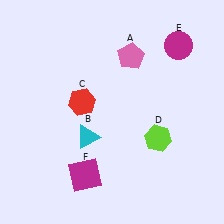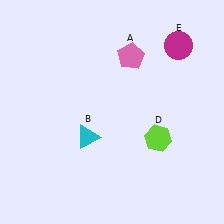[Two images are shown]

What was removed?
The magenta square (F), the red hexagon (C) were removed in Image 2.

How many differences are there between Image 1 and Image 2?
There are 2 differences between the two images.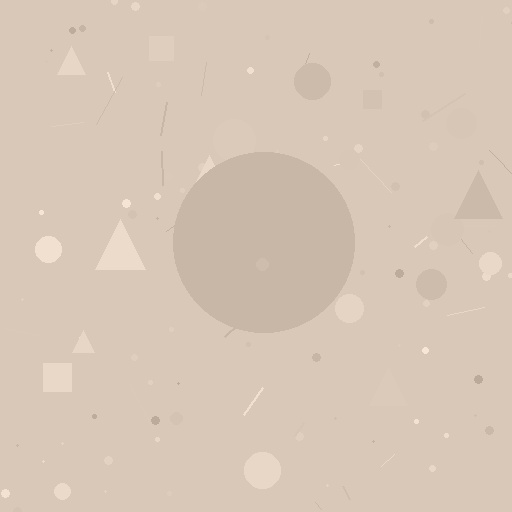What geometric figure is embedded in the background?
A circle is embedded in the background.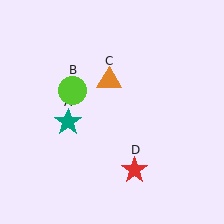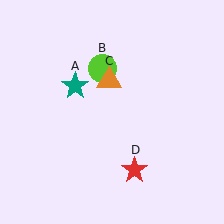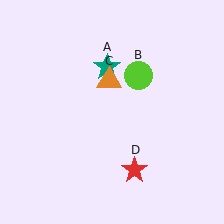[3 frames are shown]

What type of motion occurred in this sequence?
The teal star (object A), lime circle (object B) rotated clockwise around the center of the scene.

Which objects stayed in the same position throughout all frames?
Orange triangle (object C) and red star (object D) remained stationary.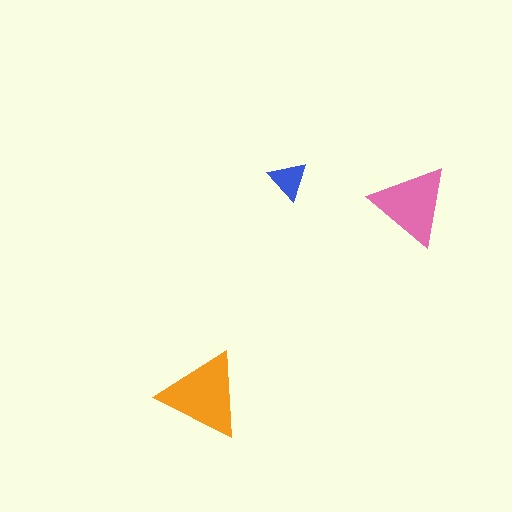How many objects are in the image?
There are 3 objects in the image.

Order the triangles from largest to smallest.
the orange one, the pink one, the blue one.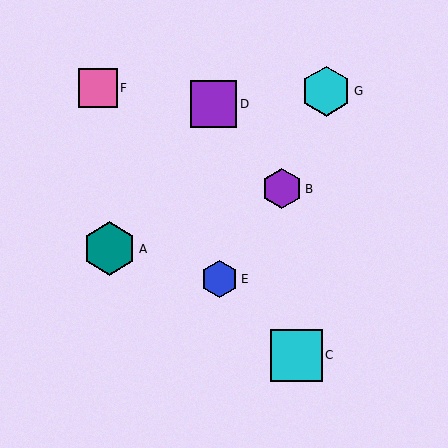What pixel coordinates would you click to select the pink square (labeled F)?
Click at (98, 88) to select the pink square F.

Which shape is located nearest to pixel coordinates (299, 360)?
The cyan square (labeled C) at (296, 355) is nearest to that location.